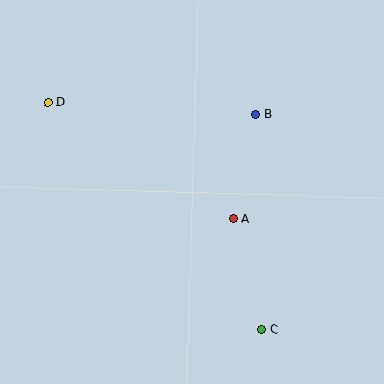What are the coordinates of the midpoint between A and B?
The midpoint between A and B is at (245, 166).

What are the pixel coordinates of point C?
Point C is at (262, 329).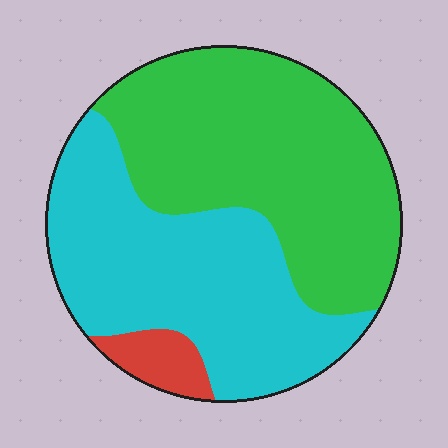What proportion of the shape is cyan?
Cyan covers around 45% of the shape.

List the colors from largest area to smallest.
From largest to smallest: green, cyan, red.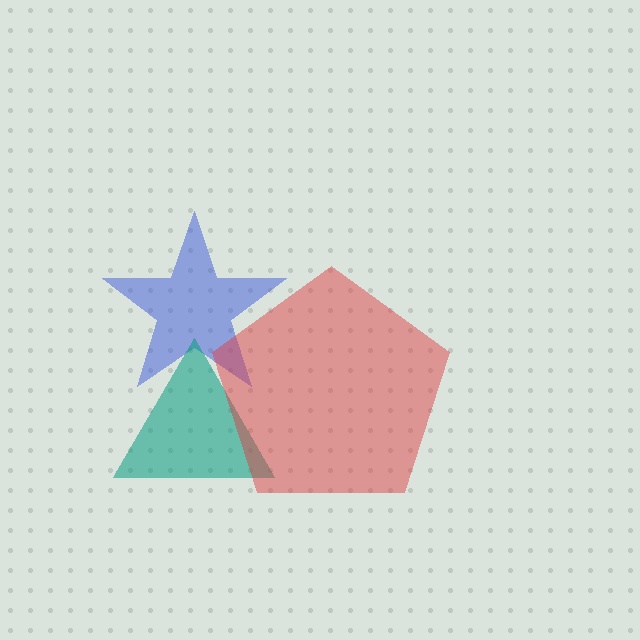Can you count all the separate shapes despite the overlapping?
Yes, there are 3 separate shapes.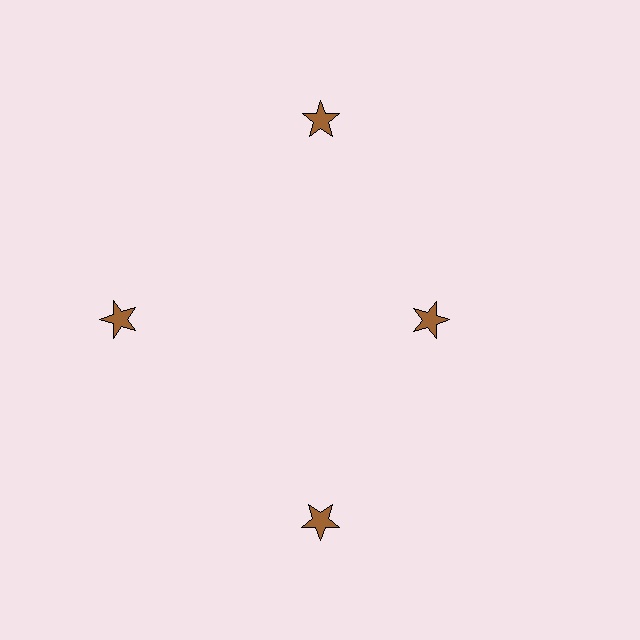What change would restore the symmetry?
The symmetry would be restored by moving it outward, back onto the ring so that all 4 stars sit at equal angles and equal distance from the center.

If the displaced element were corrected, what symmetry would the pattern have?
It would have 4-fold rotational symmetry — the pattern would map onto itself every 90 degrees.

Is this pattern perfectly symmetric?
No. The 4 brown stars are arranged in a ring, but one element near the 3 o'clock position is pulled inward toward the center, breaking the 4-fold rotational symmetry.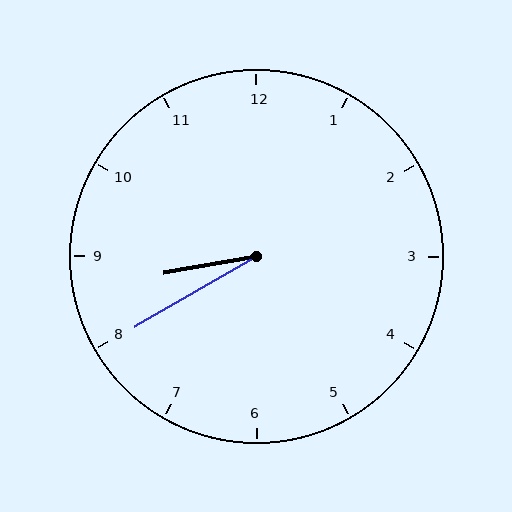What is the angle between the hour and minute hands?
Approximately 20 degrees.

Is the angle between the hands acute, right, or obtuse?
It is acute.